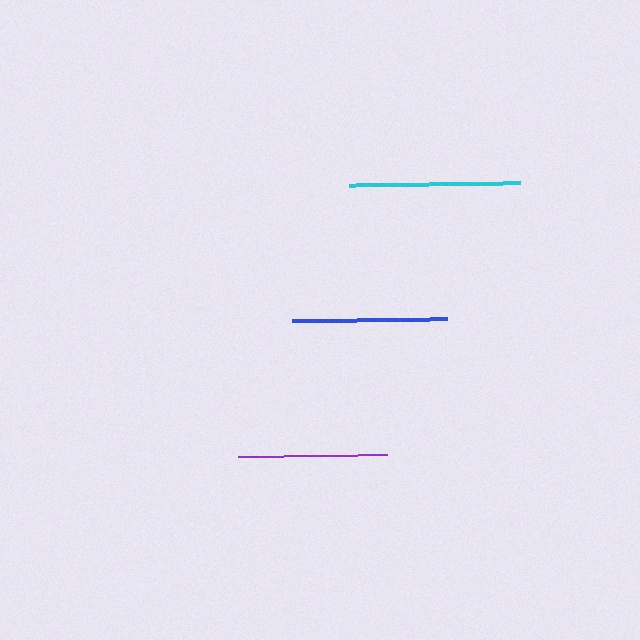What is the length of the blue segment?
The blue segment is approximately 155 pixels long.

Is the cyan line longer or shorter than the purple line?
The cyan line is longer than the purple line.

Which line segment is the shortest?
The purple line is the shortest at approximately 148 pixels.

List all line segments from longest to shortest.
From longest to shortest: cyan, blue, purple.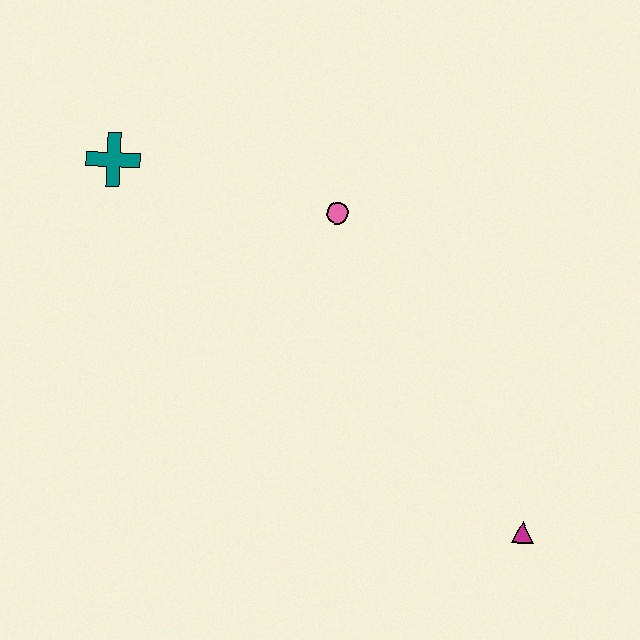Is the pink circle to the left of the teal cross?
No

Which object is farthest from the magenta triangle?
The teal cross is farthest from the magenta triangle.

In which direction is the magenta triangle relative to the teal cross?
The magenta triangle is to the right of the teal cross.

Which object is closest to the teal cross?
The pink circle is closest to the teal cross.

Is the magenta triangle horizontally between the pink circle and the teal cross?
No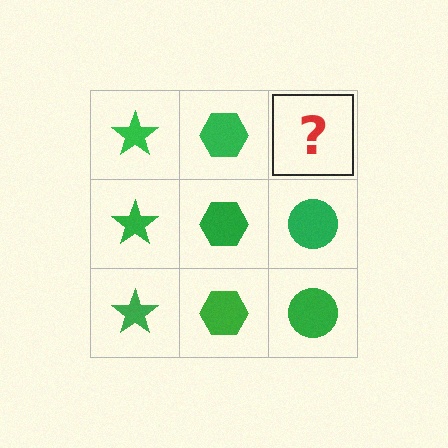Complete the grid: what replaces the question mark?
The question mark should be replaced with a green circle.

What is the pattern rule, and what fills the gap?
The rule is that each column has a consistent shape. The gap should be filled with a green circle.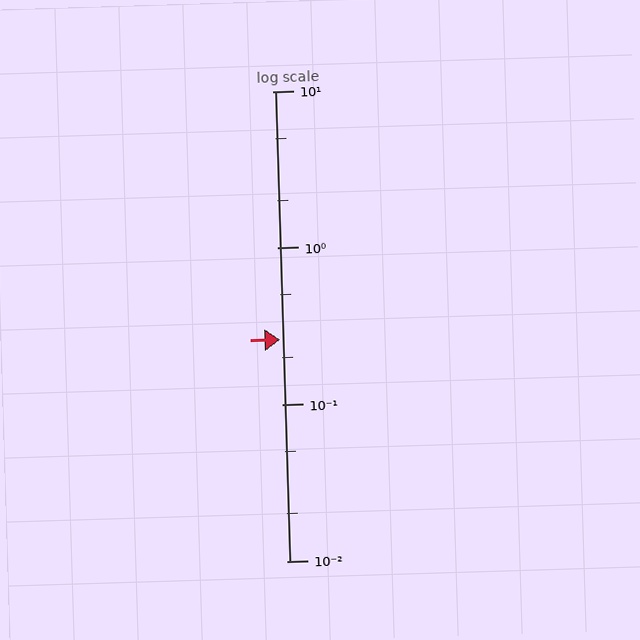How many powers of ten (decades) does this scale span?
The scale spans 3 decades, from 0.01 to 10.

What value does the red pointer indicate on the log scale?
The pointer indicates approximately 0.26.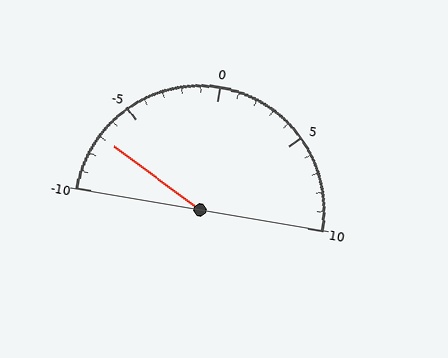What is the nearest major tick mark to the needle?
The nearest major tick mark is -5.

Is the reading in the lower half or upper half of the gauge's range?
The reading is in the lower half of the range (-10 to 10).